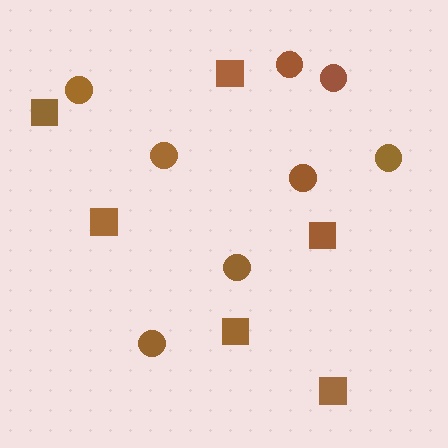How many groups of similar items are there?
There are 2 groups: one group of circles (8) and one group of squares (6).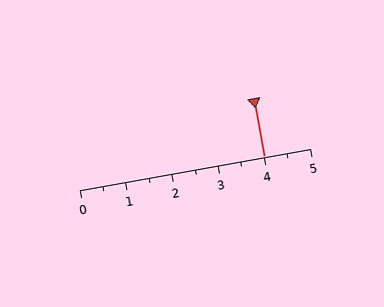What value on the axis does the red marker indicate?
The marker indicates approximately 4.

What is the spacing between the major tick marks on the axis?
The major ticks are spaced 1 apart.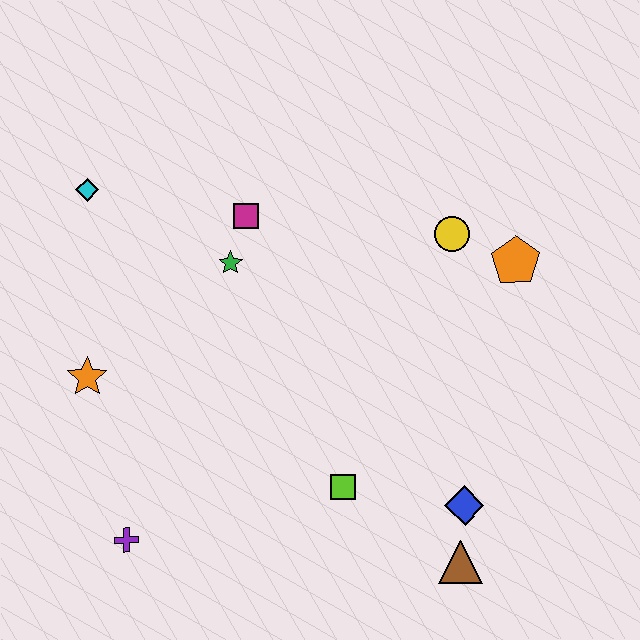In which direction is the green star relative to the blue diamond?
The green star is above the blue diamond.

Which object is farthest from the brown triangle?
The cyan diamond is farthest from the brown triangle.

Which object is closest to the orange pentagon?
The yellow circle is closest to the orange pentagon.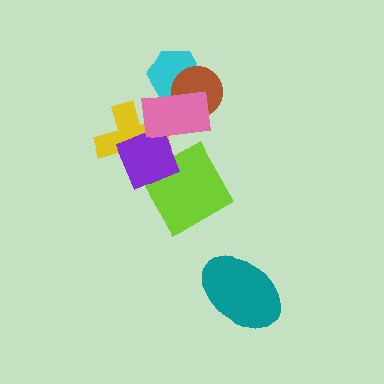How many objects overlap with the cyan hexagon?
2 objects overlap with the cyan hexagon.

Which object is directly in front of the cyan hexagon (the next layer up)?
The brown circle is directly in front of the cyan hexagon.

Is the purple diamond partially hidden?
Yes, it is partially covered by another shape.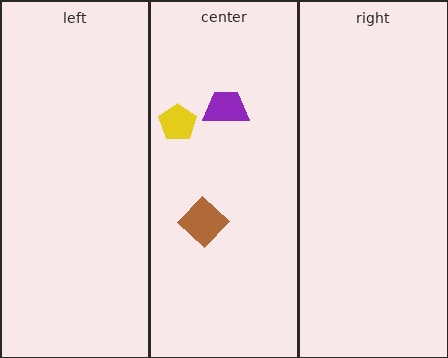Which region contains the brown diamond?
The center region.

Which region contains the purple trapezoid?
The center region.